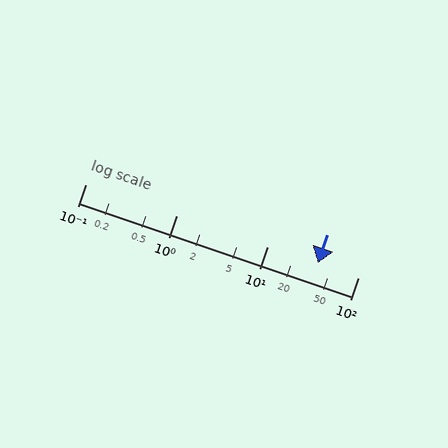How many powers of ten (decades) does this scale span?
The scale spans 3 decades, from 0.1 to 100.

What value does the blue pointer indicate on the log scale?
The pointer indicates approximately 36.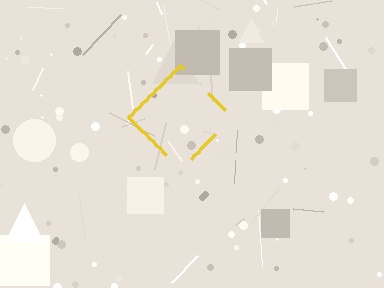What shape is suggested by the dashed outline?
The dashed outline suggests a diamond.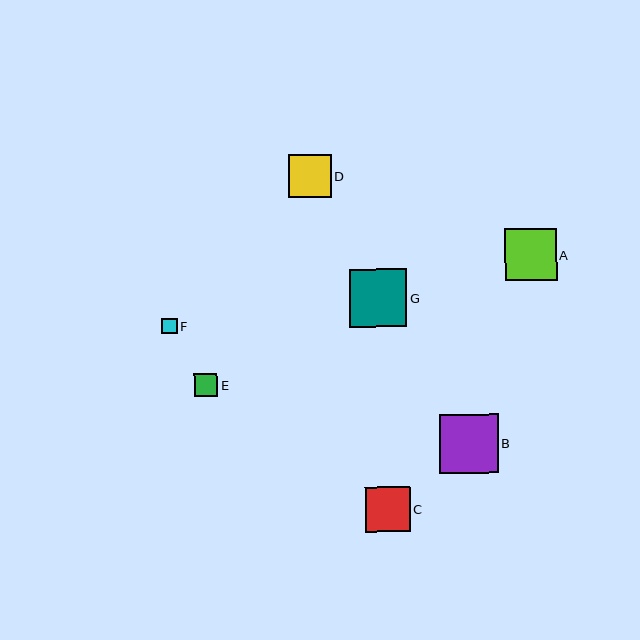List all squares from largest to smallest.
From largest to smallest: B, G, A, C, D, E, F.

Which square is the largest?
Square B is the largest with a size of approximately 59 pixels.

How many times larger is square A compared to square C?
Square A is approximately 1.2 times the size of square C.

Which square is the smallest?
Square F is the smallest with a size of approximately 16 pixels.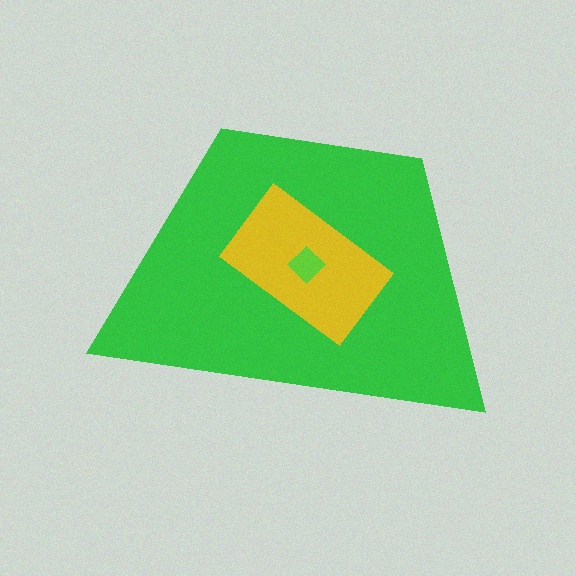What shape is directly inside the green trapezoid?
The yellow rectangle.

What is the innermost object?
The lime diamond.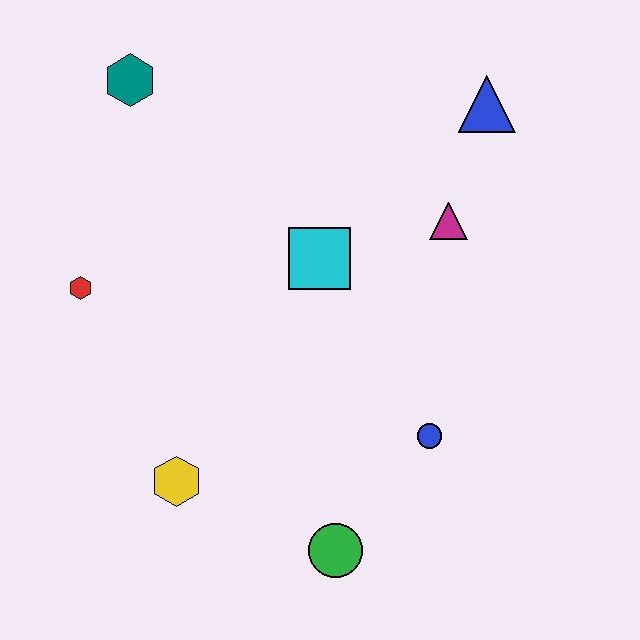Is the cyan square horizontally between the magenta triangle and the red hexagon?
Yes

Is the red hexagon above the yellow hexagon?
Yes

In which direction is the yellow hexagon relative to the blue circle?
The yellow hexagon is to the left of the blue circle.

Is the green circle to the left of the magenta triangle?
Yes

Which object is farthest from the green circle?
The teal hexagon is farthest from the green circle.